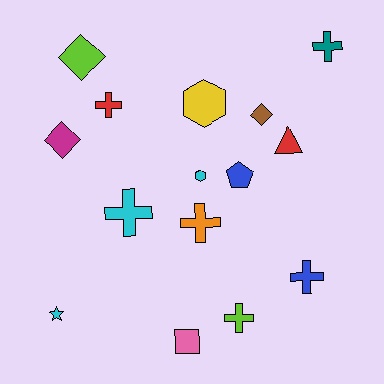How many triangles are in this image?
There is 1 triangle.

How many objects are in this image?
There are 15 objects.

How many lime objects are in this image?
There are 2 lime objects.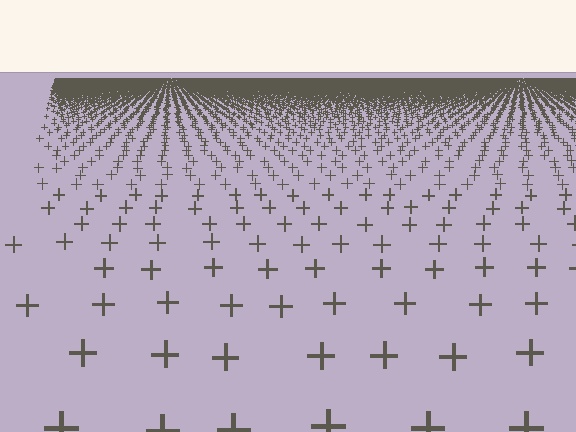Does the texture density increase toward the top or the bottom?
Density increases toward the top.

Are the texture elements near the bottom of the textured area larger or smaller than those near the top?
Larger. Near the bottom, elements are closer to the viewer and appear at a bigger on-screen size.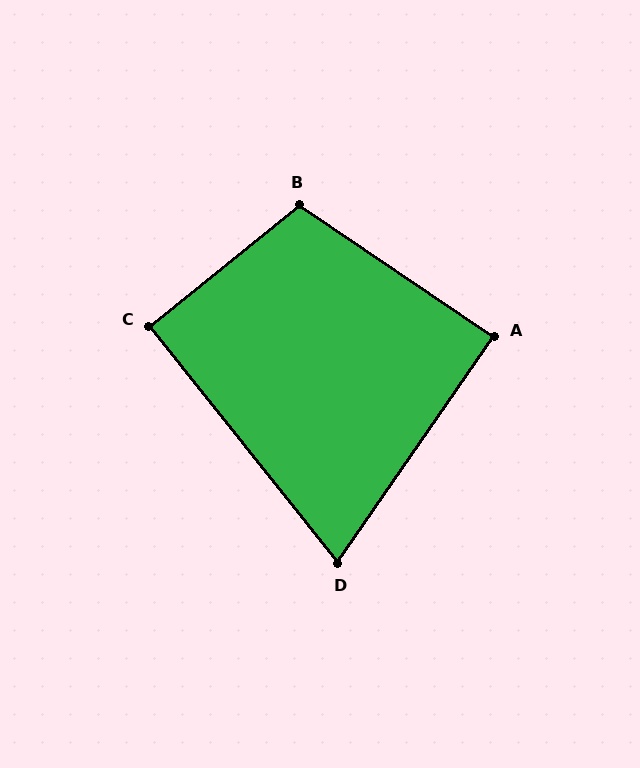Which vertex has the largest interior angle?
B, at approximately 107 degrees.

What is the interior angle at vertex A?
Approximately 90 degrees (approximately right).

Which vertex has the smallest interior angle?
D, at approximately 73 degrees.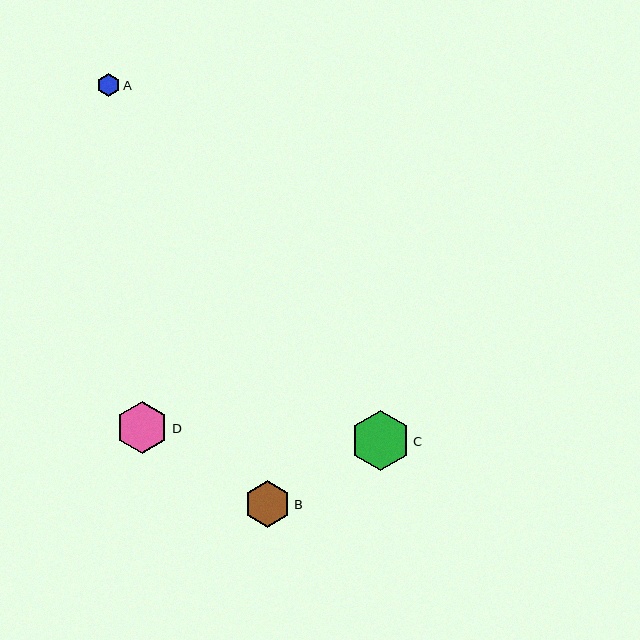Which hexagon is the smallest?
Hexagon A is the smallest with a size of approximately 22 pixels.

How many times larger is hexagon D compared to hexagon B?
Hexagon D is approximately 1.1 times the size of hexagon B.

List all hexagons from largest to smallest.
From largest to smallest: C, D, B, A.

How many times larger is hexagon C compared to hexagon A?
Hexagon C is approximately 2.7 times the size of hexagon A.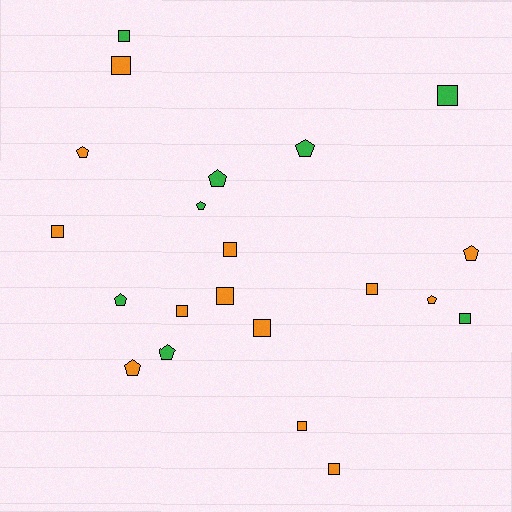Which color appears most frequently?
Orange, with 13 objects.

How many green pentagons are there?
There are 5 green pentagons.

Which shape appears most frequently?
Square, with 12 objects.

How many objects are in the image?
There are 21 objects.